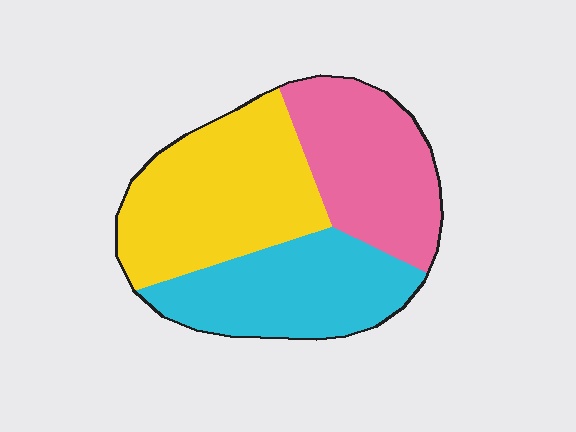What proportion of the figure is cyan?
Cyan takes up about one third (1/3) of the figure.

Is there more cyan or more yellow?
Yellow.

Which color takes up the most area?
Yellow, at roughly 40%.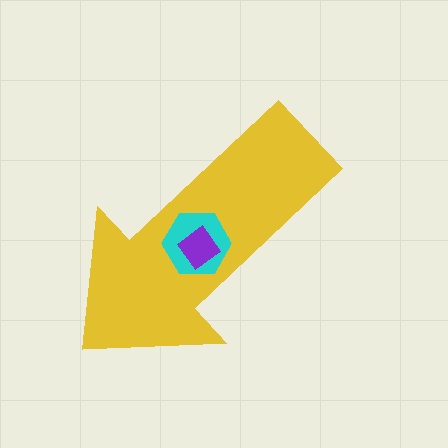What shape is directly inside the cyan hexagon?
The purple diamond.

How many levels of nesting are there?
3.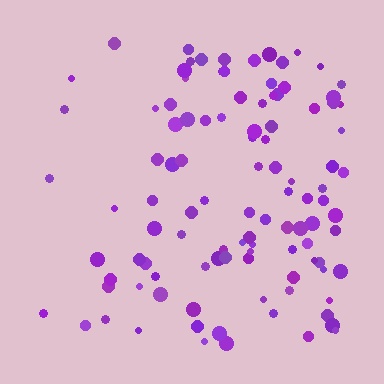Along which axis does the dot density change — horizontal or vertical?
Horizontal.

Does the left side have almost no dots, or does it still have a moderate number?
Still a moderate number, just noticeably fewer than the right.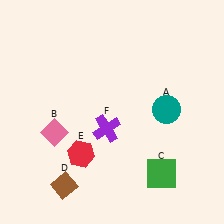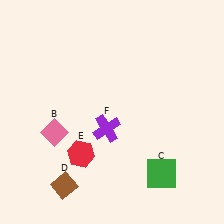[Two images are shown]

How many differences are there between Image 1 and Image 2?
There is 1 difference between the two images.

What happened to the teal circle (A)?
The teal circle (A) was removed in Image 2. It was in the top-right area of Image 1.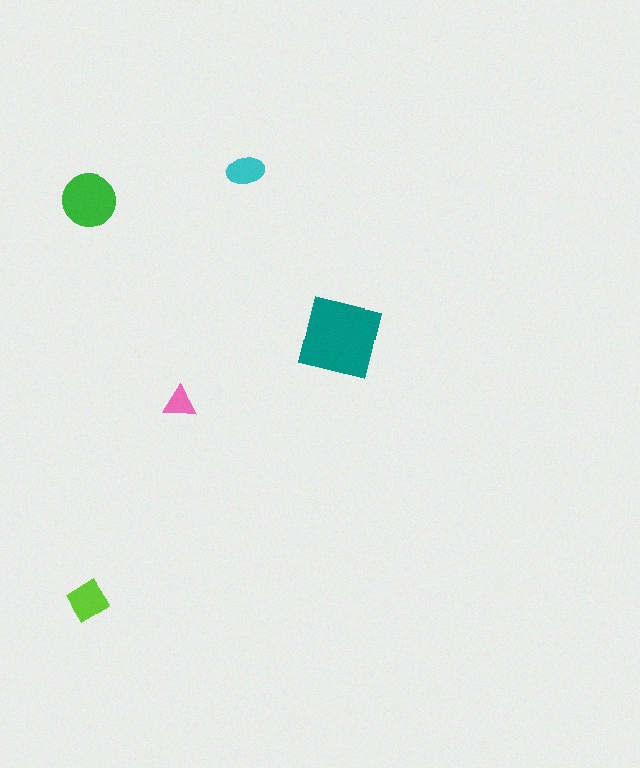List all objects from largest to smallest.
The teal square, the green circle, the lime diamond, the cyan ellipse, the pink triangle.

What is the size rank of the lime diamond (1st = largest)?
3rd.